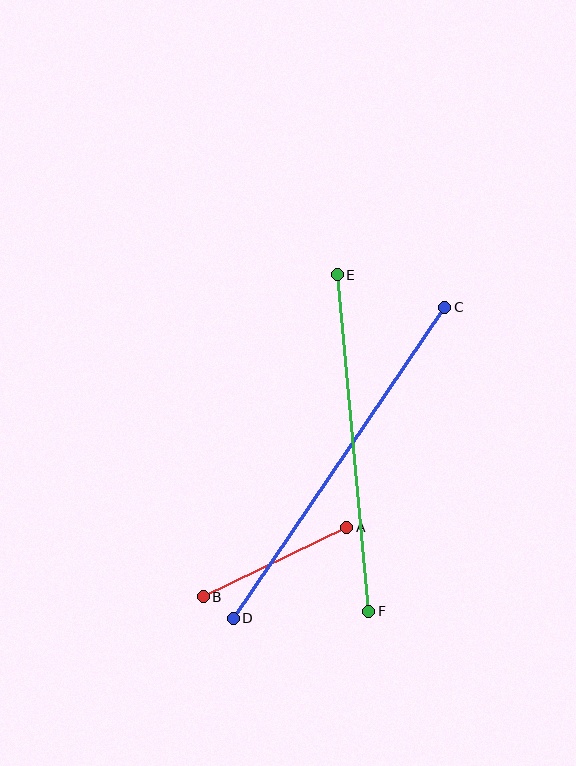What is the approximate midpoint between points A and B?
The midpoint is at approximately (275, 562) pixels.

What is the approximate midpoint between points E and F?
The midpoint is at approximately (353, 443) pixels.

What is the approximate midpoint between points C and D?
The midpoint is at approximately (339, 463) pixels.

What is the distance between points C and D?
The distance is approximately 376 pixels.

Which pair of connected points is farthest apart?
Points C and D are farthest apart.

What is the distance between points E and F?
The distance is approximately 338 pixels.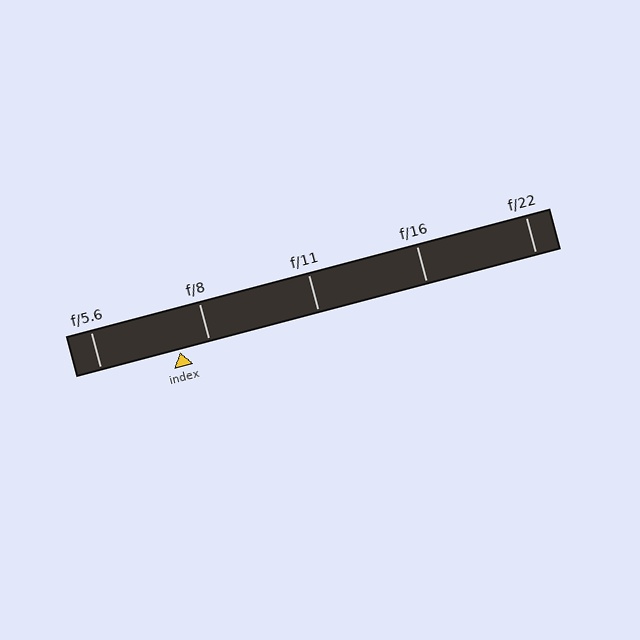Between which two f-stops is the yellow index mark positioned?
The index mark is between f/5.6 and f/8.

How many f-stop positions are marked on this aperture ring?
There are 5 f-stop positions marked.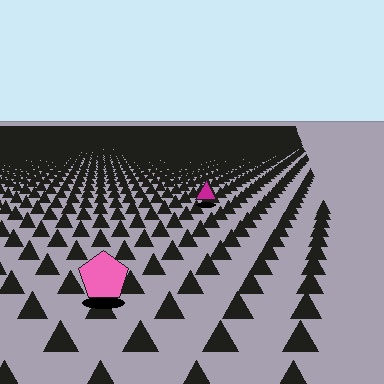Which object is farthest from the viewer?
The magenta triangle is farthest from the viewer. It appears smaller and the ground texture around it is denser.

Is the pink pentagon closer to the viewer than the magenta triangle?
Yes. The pink pentagon is closer — you can tell from the texture gradient: the ground texture is coarser near it.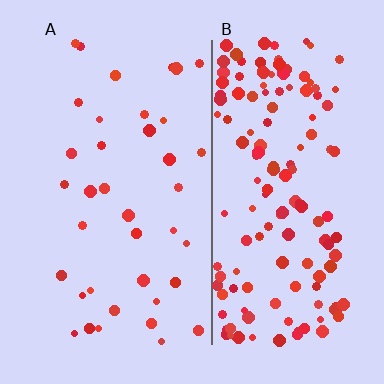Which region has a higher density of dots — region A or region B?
B (the right).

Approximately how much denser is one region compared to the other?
Approximately 3.9× — region B over region A.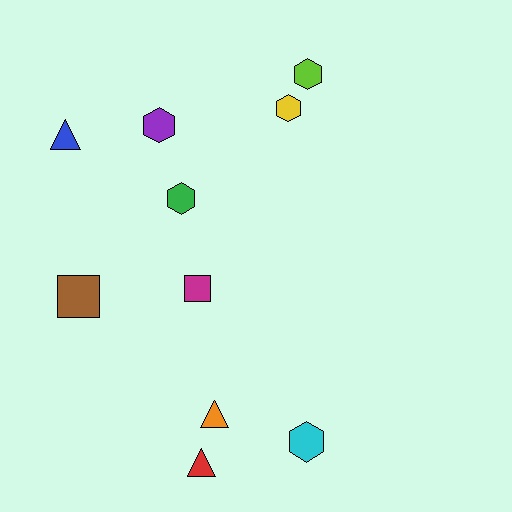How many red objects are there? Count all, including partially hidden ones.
There is 1 red object.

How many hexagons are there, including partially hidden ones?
There are 5 hexagons.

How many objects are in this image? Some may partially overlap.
There are 10 objects.